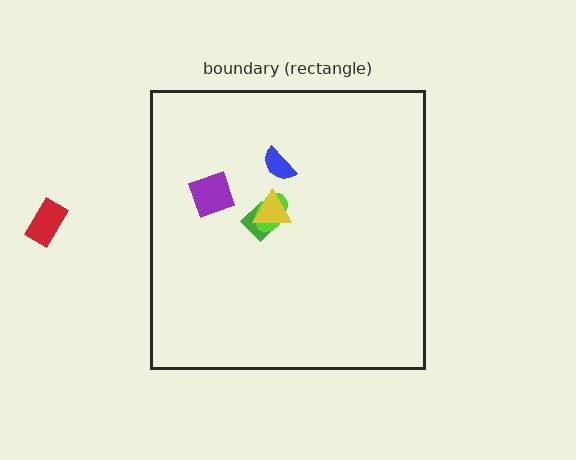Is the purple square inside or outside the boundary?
Inside.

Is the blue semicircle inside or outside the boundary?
Inside.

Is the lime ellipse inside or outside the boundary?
Inside.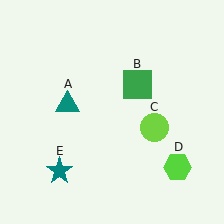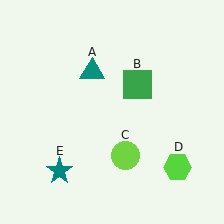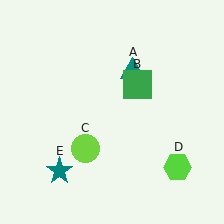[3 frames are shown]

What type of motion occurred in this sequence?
The teal triangle (object A), lime circle (object C) rotated clockwise around the center of the scene.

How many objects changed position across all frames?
2 objects changed position: teal triangle (object A), lime circle (object C).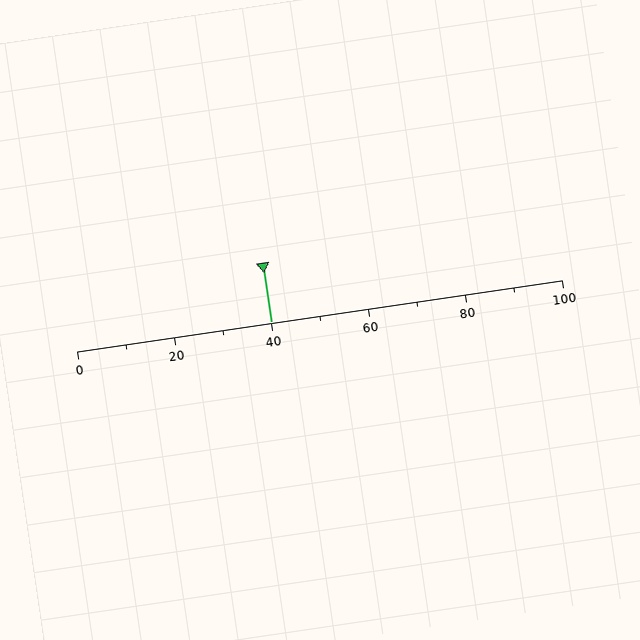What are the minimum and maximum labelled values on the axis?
The axis runs from 0 to 100.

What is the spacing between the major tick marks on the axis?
The major ticks are spaced 20 apart.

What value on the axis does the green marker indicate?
The marker indicates approximately 40.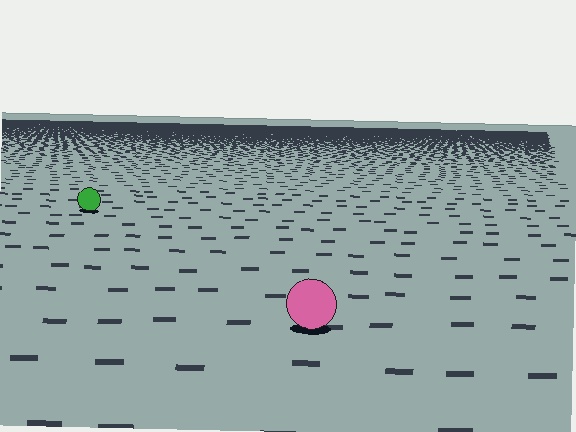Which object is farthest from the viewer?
The green circle is farthest from the viewer. It appears smaller and the ground texture around it is denser.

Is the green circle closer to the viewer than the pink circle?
No. The pink circle is closer — you can tell from the texture gradient: the ground texture is coarser near it.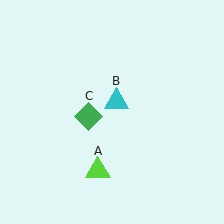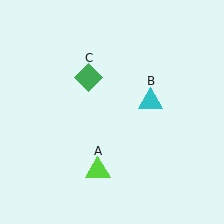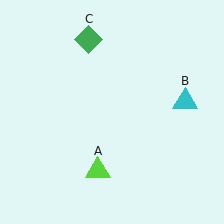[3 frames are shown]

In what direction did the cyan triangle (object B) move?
The cyan triangle (object B) moved right.